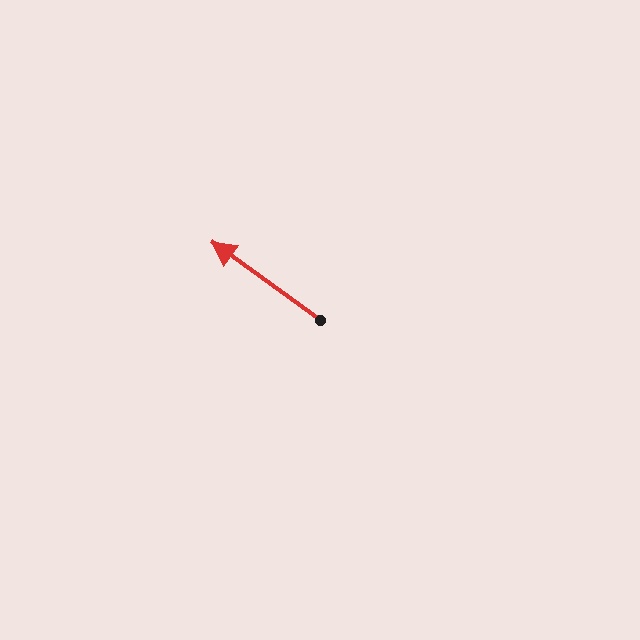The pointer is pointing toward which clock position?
Roughly 10 o'clock.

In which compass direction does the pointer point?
Northwest.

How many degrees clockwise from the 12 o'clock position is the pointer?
Approximately 306 degrees.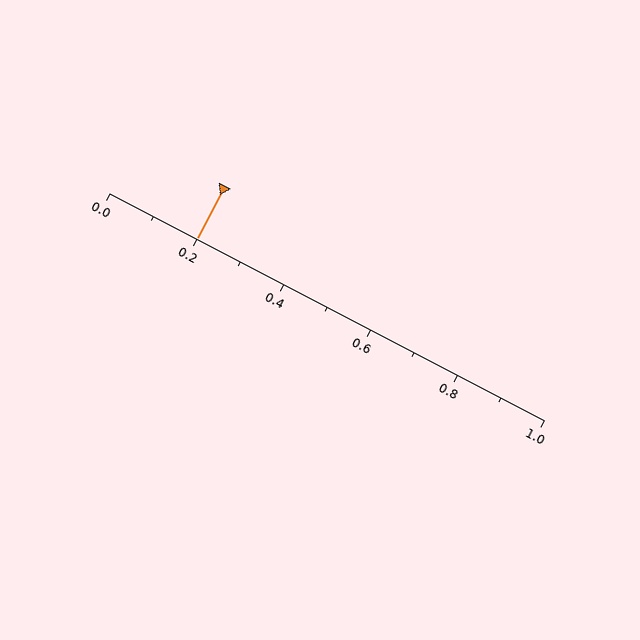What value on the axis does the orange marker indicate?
The marker indicates approximately 0.2.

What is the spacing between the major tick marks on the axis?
The major ticks are spaced 0.2 apart.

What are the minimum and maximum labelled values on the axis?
The axis runs from 0.0 to 1.0.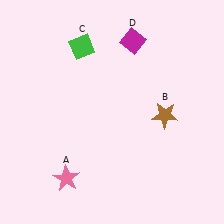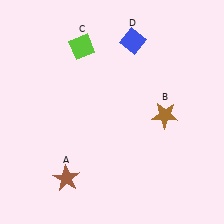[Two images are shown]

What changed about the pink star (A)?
In Image 1, A is pink. In Image 2, it changed to brown.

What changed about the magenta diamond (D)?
In Image 1, D is magenta. In Image 2, it changed to blue.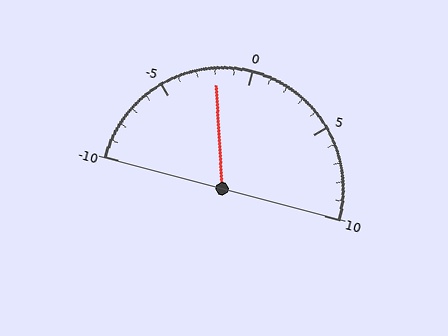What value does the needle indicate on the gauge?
The needle indicates approximately -2.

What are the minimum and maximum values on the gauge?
The gauge ranges from -10 to 10.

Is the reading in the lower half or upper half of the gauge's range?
The reading is in the lower half of the range (-10 to 10).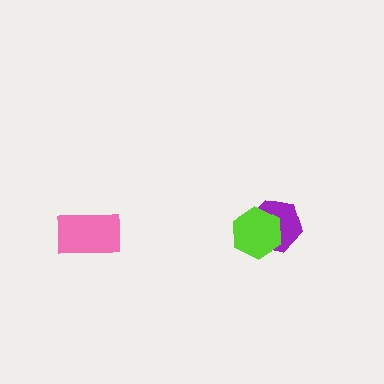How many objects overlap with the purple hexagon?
1 object overlaps with the purple hexagon.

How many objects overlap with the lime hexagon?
1 object overlaps with the lime hexagon.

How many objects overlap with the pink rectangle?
0 objects overlap with the pink rectangle.